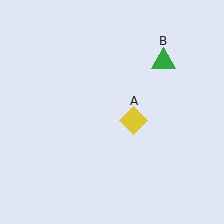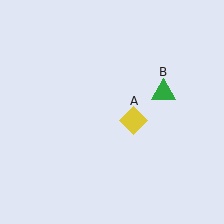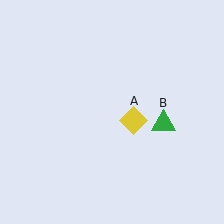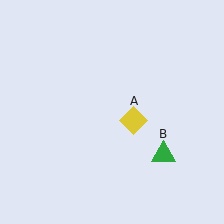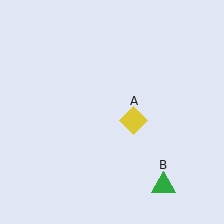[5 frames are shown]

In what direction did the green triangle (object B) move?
The green triangle (object B) moved down.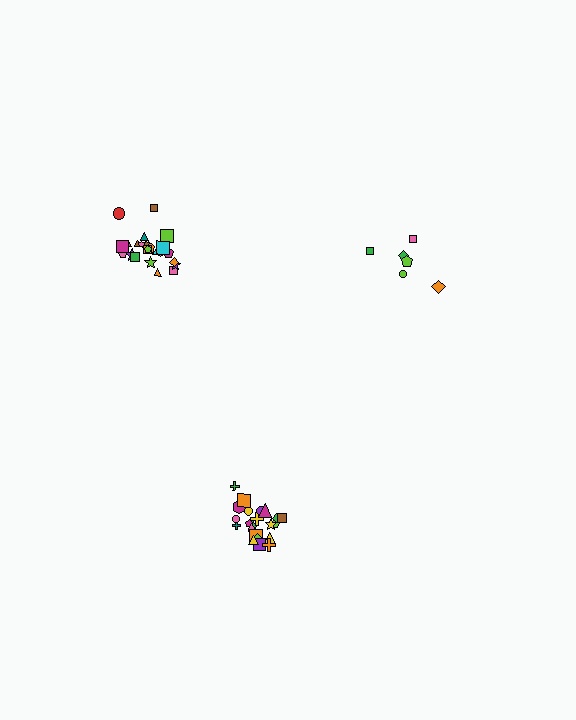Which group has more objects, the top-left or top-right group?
The top-left group.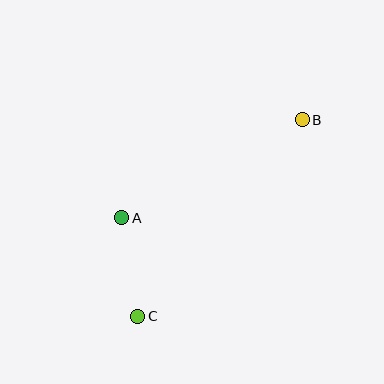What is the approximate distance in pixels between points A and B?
The distance between A and B is approximately 205 pixels.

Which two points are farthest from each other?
Points B and C are farthest from each other.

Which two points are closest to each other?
Points A and C are closest to each other.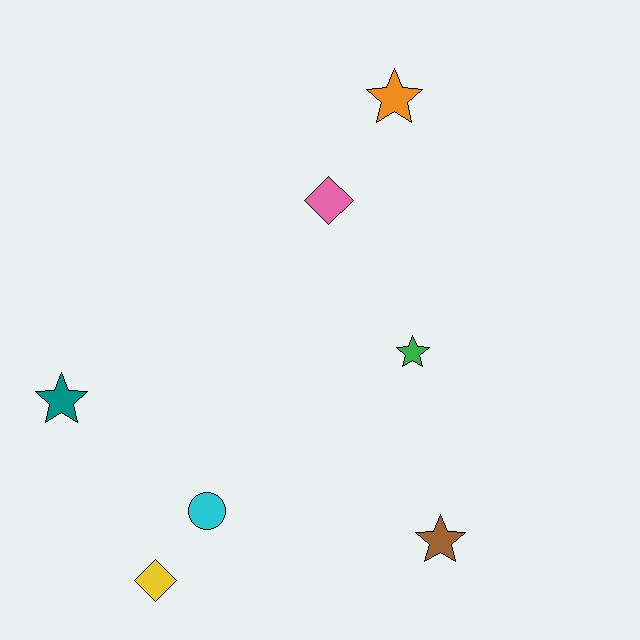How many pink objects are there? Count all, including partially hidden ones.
There is 1 pink object.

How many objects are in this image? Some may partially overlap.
There are 7 objects.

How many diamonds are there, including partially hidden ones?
There are 2 diamonds.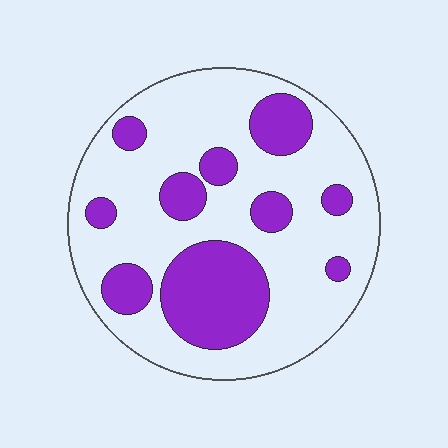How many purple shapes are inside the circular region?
10.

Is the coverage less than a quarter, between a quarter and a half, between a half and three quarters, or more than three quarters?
Between a quarter and a half.